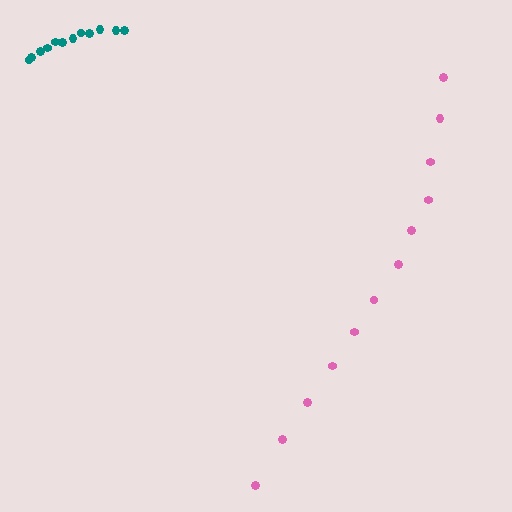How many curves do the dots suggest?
There are 2 distinct paths.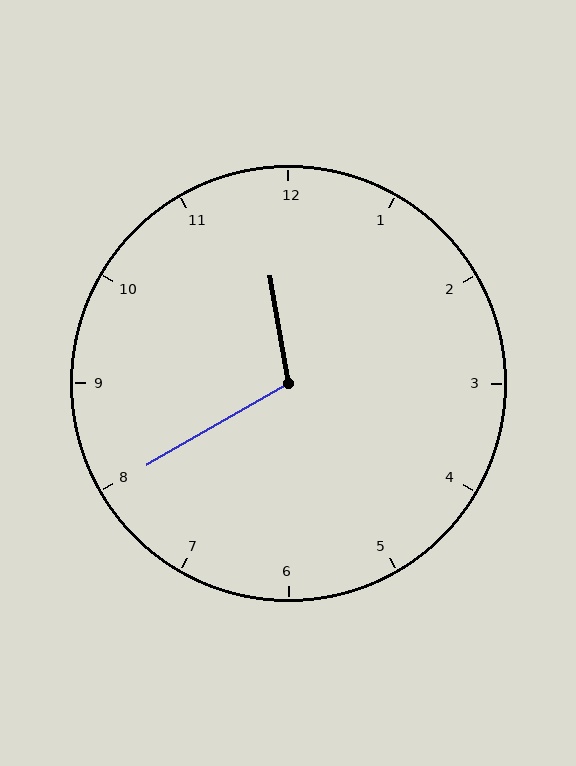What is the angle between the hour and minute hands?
Approximately 110 degrees.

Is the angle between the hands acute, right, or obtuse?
It is obtuse.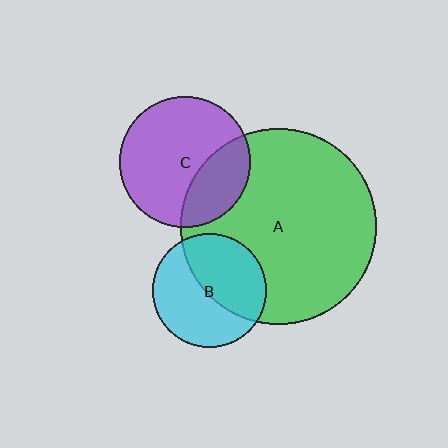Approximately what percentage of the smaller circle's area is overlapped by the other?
Approximately 50%.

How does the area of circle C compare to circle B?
Approximately 1.3 times.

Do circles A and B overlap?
Yes.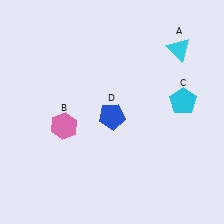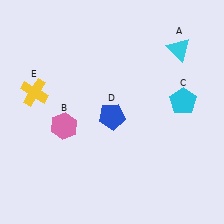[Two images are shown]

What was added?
A yellow cross (E) was added in Image 2.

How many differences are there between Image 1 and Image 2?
There is 1 difference between the two images.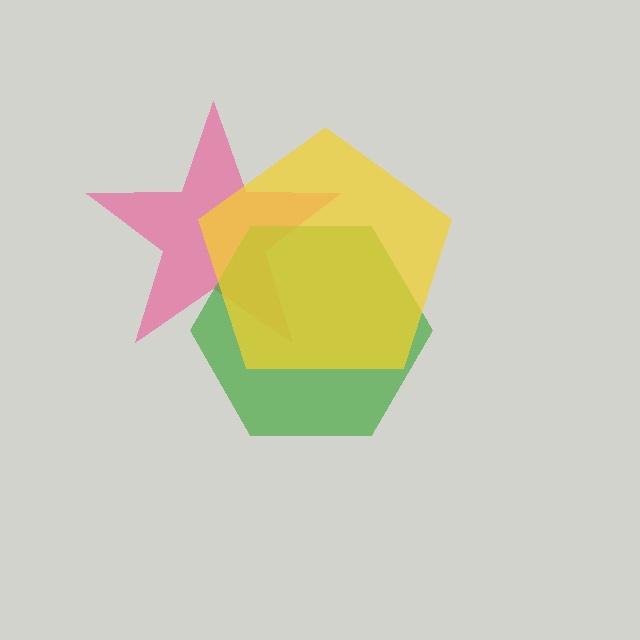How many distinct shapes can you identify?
There are 3 distinct shapes: a pink star, a green hexagon, a yellow pentagon.